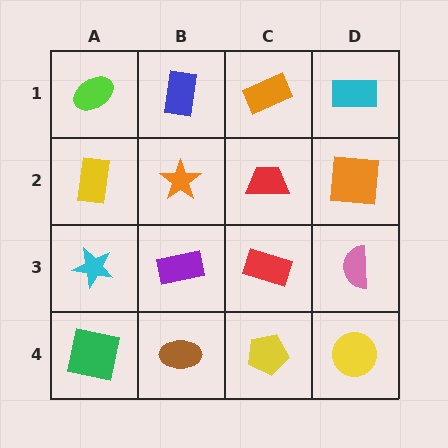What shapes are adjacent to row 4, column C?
A red rectangle (row 3, column C), a brown ellipse (row 4, column B), a yellow circle (row 4, column D).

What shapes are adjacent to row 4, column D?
A pink semicircle (row 3, column D), a yellow pentagon (row 4, column C).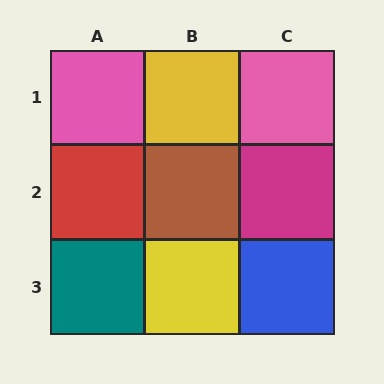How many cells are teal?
1 cell is teal.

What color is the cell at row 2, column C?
Magenta.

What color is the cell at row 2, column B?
Brown.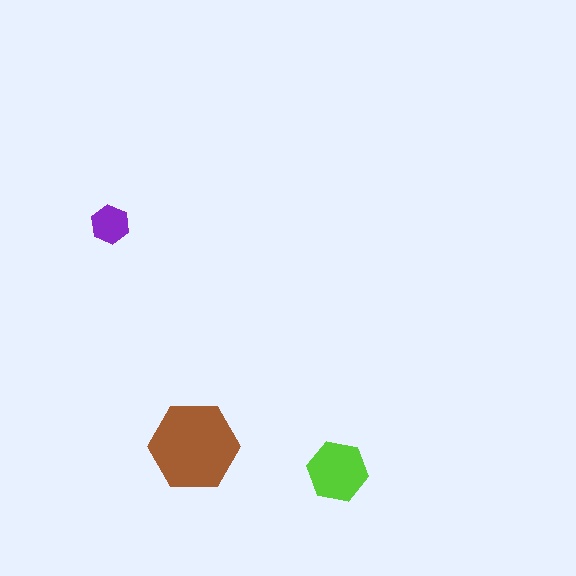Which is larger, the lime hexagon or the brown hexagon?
The brown one.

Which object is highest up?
The purple hexagon is topmost.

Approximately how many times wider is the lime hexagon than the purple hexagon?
About 1.5 times wider.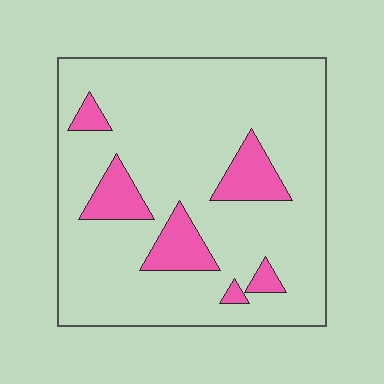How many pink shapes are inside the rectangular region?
6.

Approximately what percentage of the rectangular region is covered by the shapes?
Approximately 15%.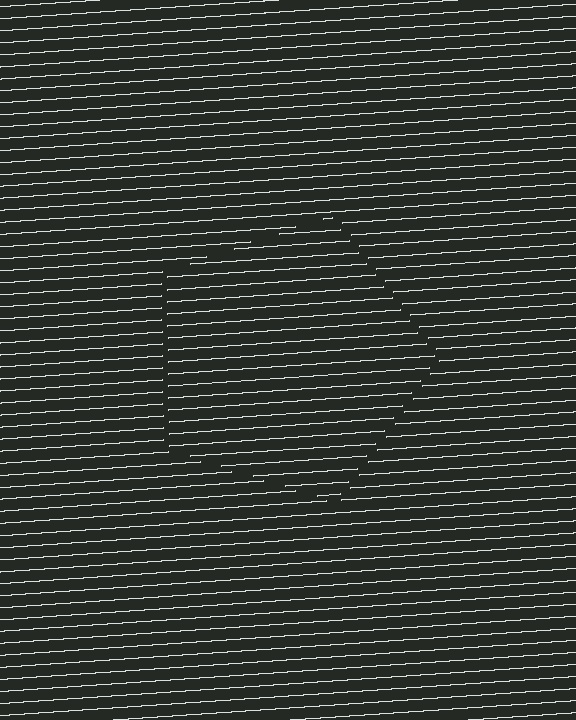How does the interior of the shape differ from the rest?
The interior of the shape contains the same grating, shifted by half a period — the contour is defined by the phase discontinuity where line-ends from the inner and outer gratings abut.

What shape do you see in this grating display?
An illusory pentagon. The interior of the shape contains the same grating, shifted by half a period — the contour is defined by the phase discontinuity where line-ends from the inner and outer gratings abut.